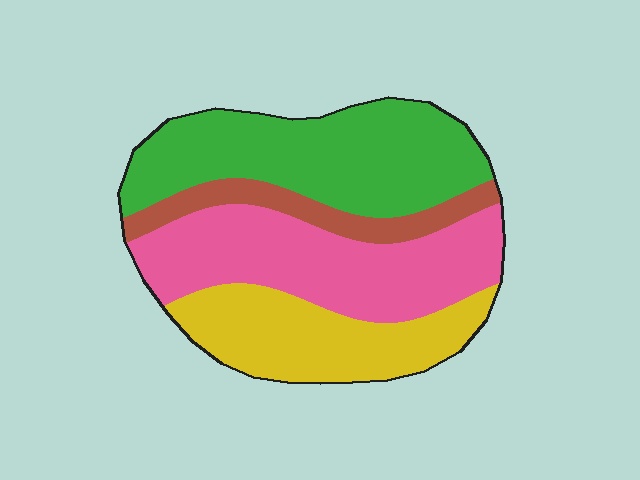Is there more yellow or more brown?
Yellow.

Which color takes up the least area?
Brown, at roughly 10%.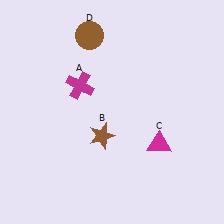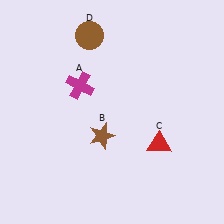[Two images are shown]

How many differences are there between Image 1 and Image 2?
There is 1 difference between the two images.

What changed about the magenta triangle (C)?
In Image 1, C is magenta. In Image 2, it changed to red.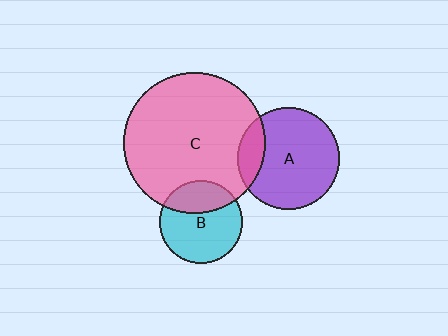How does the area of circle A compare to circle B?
Approximately 1.5 times.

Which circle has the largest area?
Circle C (pink).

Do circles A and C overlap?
Yes.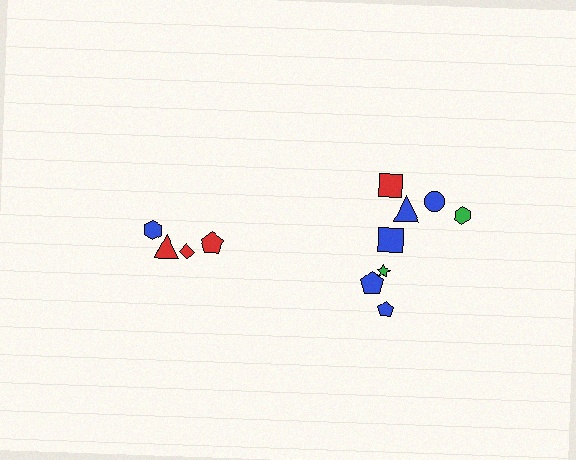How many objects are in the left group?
There are 4 objects.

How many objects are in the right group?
There are 8 objects.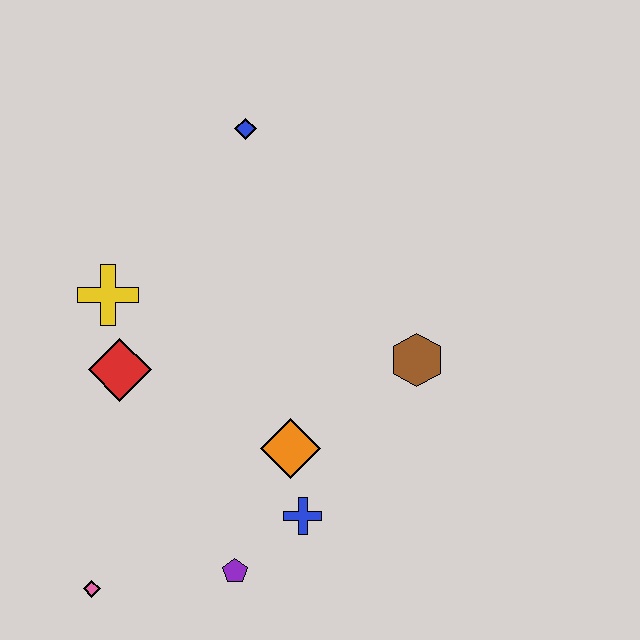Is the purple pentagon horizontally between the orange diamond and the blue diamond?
No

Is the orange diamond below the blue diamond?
Yes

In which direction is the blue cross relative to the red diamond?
The blue cross is to the right of the red diamond.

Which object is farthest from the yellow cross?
The brown hexagon is farthest from the yellow cross.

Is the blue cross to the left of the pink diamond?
No